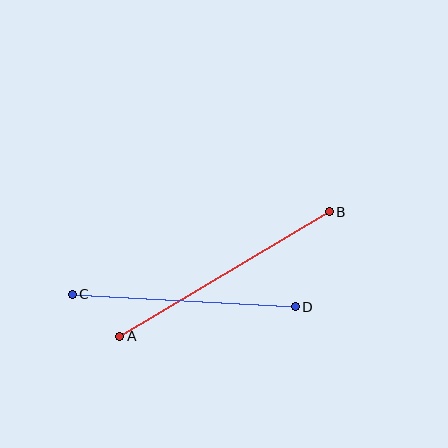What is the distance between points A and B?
The distance is approximately 244 pixels.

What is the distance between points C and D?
The distance is approximately 224 pixels.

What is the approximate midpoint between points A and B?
The midpoint is at approximately (225, 274) pixels.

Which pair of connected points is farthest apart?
Points A and B are farthest apart.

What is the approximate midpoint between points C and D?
The midpoint is at approximately (184, 300) pixels.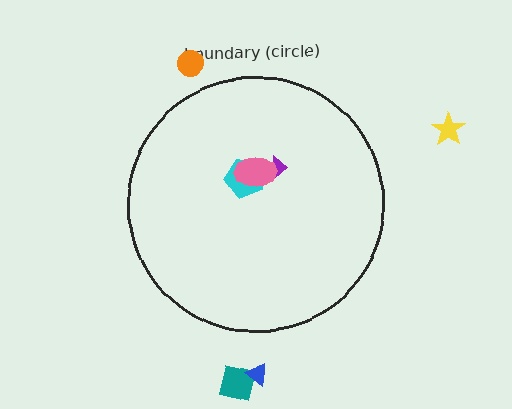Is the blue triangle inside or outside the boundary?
Outside.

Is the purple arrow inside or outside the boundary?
Inside.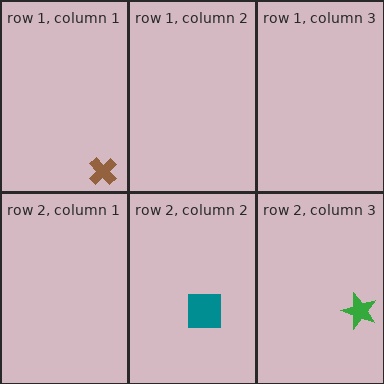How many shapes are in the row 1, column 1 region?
1.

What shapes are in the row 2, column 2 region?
The teal square.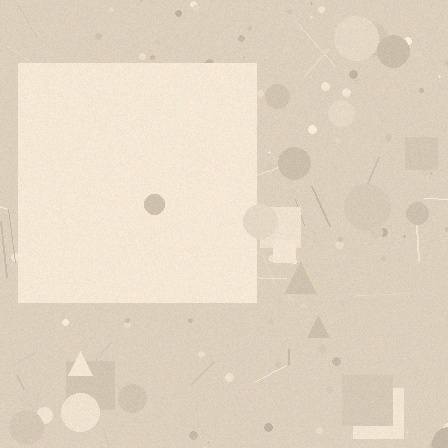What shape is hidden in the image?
A square is hidden in the image.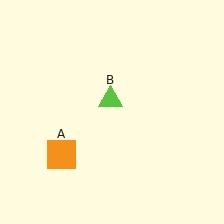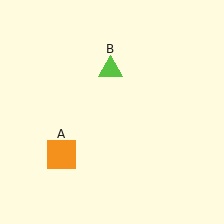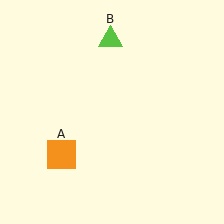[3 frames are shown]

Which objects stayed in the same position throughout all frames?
Orange square (object A) remained stationary.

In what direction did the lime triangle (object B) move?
The lime triangle (object B) moved up.